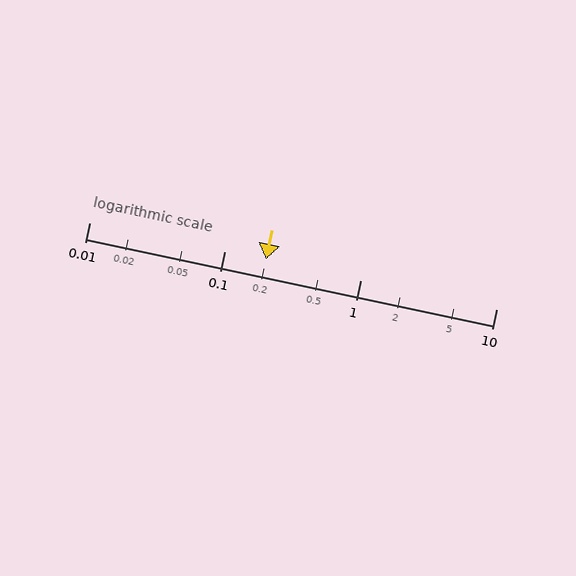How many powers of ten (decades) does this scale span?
The scale spans 3 decades, from 0.01 to 10.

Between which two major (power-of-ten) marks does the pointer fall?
The pointer is between 0.1 and 1.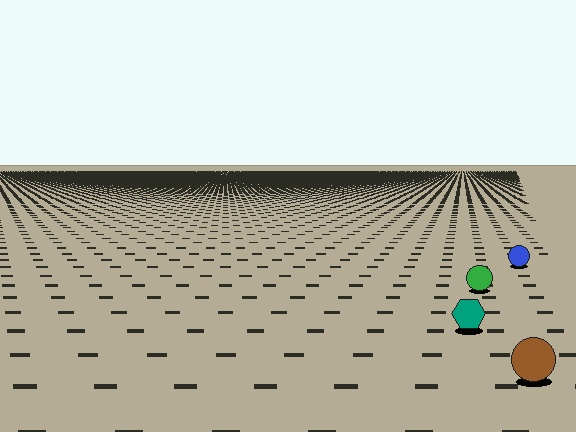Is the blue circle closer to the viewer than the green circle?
No. The green circle is closer — you can tell from the texture gradient: the ground texture is coarser near it.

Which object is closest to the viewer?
The brown circle is closest. The texture marks near it are larger and more spread out.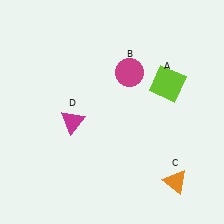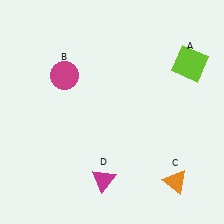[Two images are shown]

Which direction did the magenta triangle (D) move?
The magenta triangle (D) moved down.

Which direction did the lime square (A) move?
The lime square (A) moved right.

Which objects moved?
The objects that moved are: the lime square (A), the magenta circle (B), the magenta triangle (D).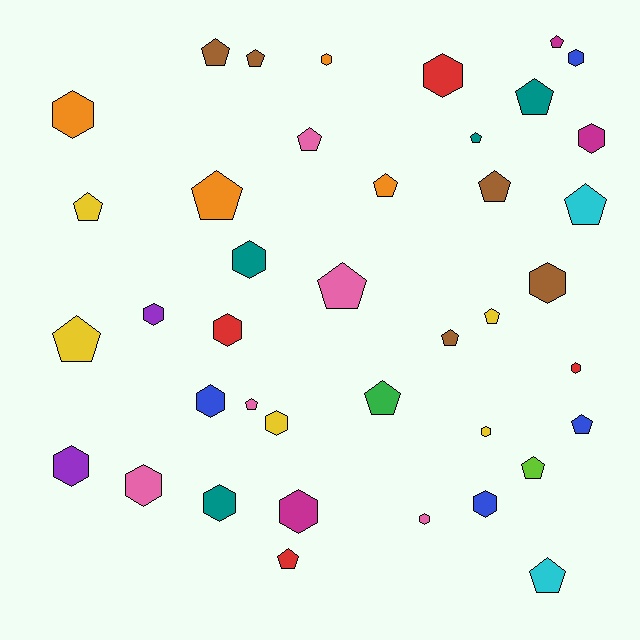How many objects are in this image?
There are 40 objects.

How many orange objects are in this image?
There are 4 orange objects.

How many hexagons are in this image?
There are 19 hexagons.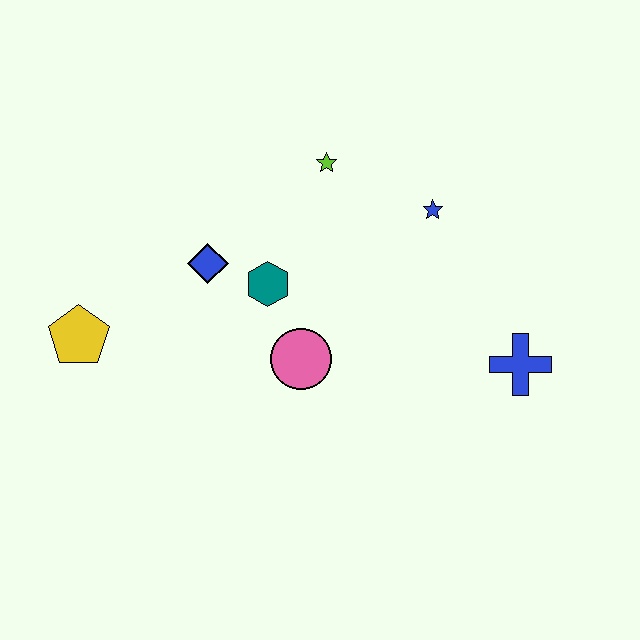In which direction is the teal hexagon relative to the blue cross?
The teal hexagon is to the left of the blue cross.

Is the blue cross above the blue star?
No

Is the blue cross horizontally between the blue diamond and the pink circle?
No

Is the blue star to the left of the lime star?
No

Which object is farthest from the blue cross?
The yellow pentagon is farthest from the blue cross.